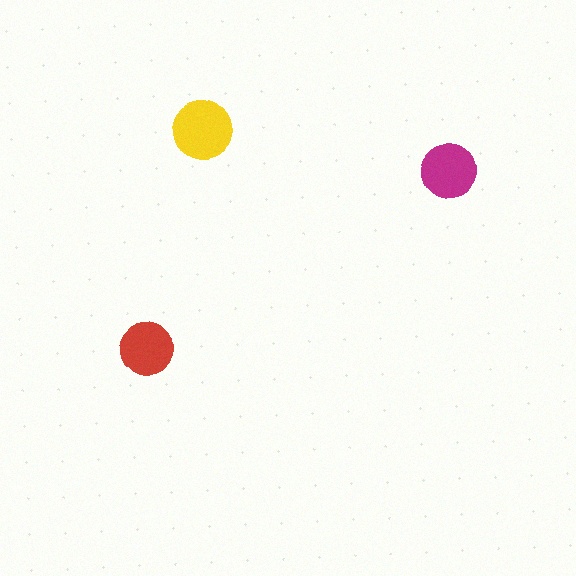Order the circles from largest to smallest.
the yellow one, the magenta one, the red one.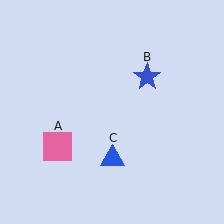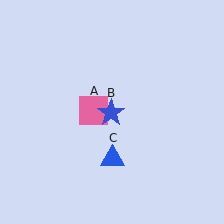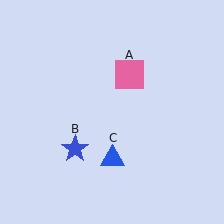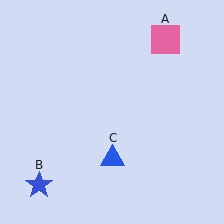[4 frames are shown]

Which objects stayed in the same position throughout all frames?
Blue triangle (object C) remained stationary.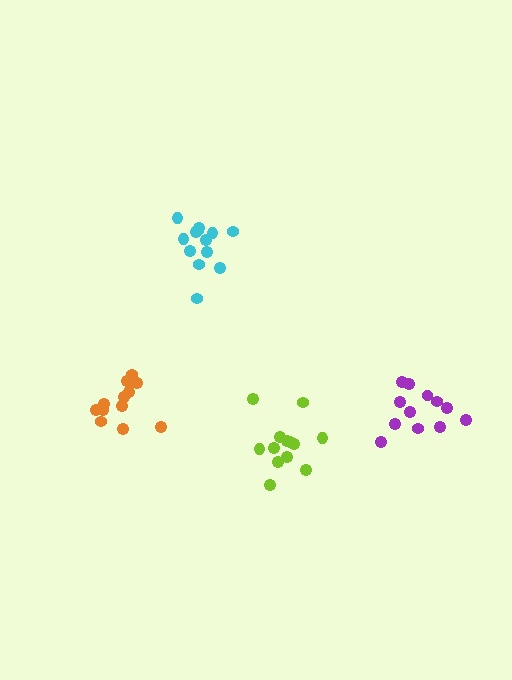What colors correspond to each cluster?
The clusters are colored: lime, cyan, orange, purple.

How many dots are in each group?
Group 1: 13 dots, Group 2: 13 dots, Group 3: 13 dots, Group 4: 12 dots (51 total).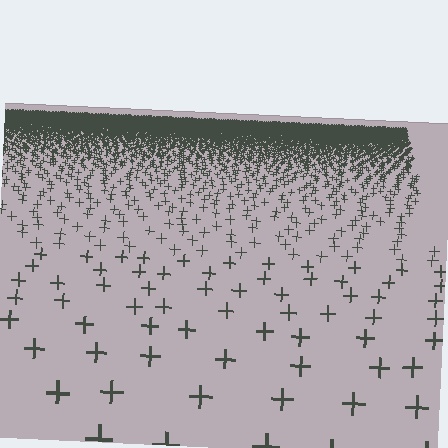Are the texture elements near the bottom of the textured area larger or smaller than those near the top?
Larger. Near the bottom, elements are closer to the viewer and appear at a bigger on-screen size.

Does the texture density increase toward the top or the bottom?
Density increases toward the top.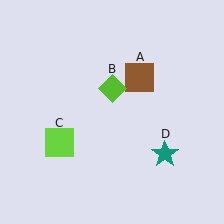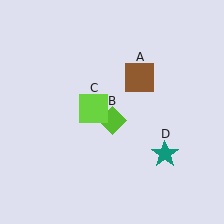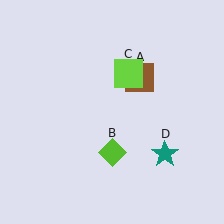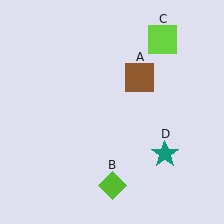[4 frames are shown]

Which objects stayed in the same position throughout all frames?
Brown square (object A) and teal star (object D) remained stationary.